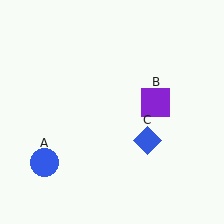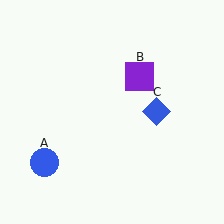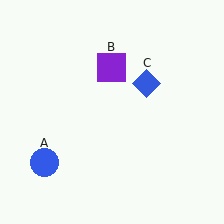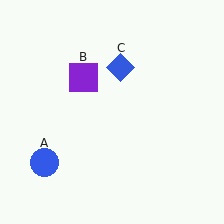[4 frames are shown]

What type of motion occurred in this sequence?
The purple square (object B), blue diamond (object C) rotated counterclockwise around the center of the scene.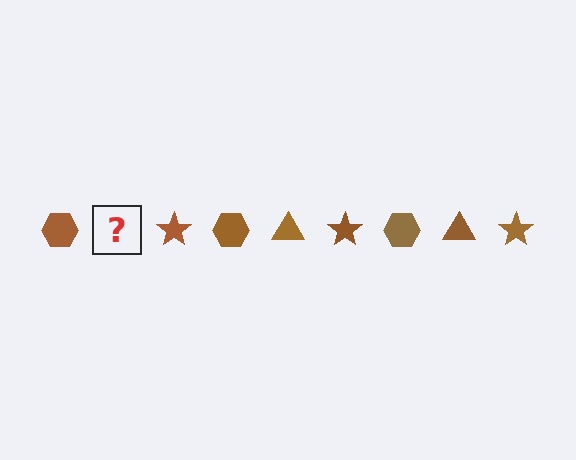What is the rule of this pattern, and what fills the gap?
The rule is that the pattern cycles through hexagon, triangle, star shapes in brown. The gap should be filled with a brown triangle.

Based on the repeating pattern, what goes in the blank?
The blank should be a brown triangle.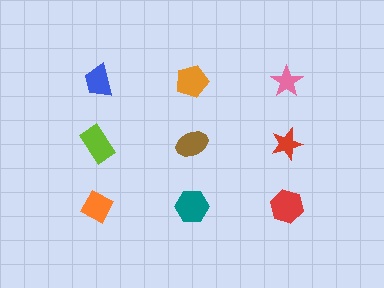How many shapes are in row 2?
3 shapes.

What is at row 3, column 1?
An orange diamond.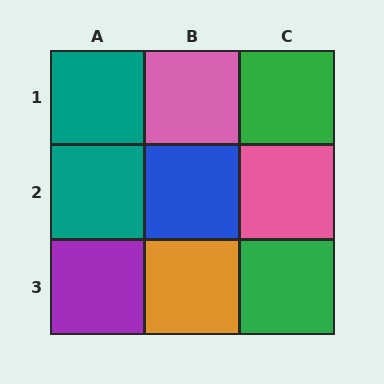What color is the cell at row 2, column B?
Blue.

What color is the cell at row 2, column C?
Pink.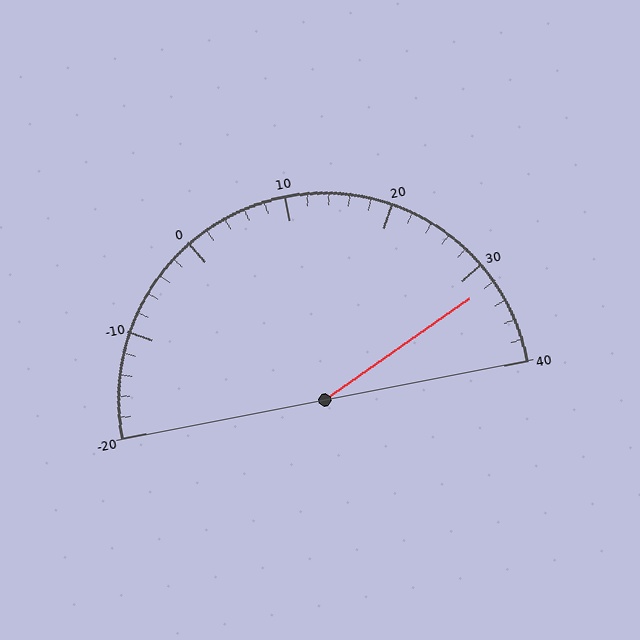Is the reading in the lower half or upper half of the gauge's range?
The reading is in the upper half of the range (-20 to 40).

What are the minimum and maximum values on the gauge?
The gauge ranges from -20 to 40.